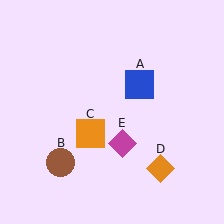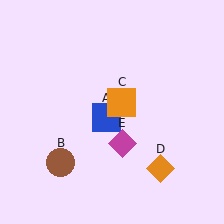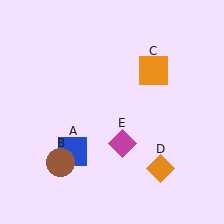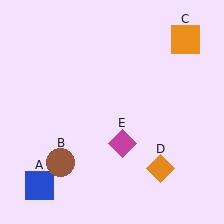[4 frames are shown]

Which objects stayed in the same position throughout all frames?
Brown circle (object B) and orange diamond (object D) and magenta diamond (object E) remained stationary.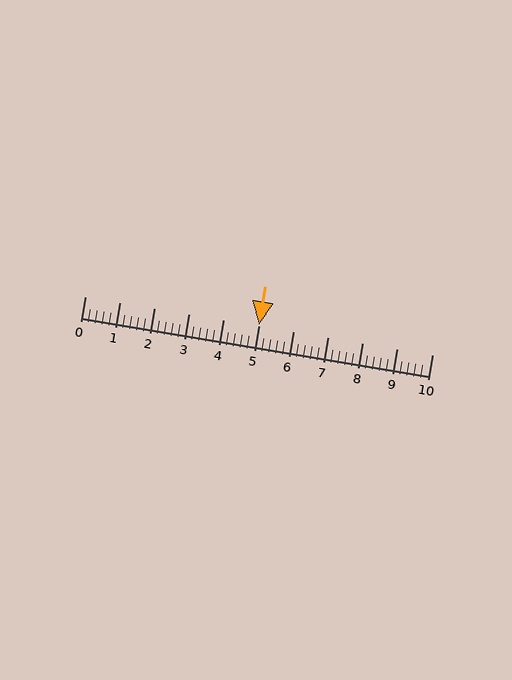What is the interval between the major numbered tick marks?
The major tick marks are spaced 1 units apart.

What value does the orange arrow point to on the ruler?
The orange arrow points to approximately 5.0.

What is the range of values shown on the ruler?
The ruler shows values from 0 to 10.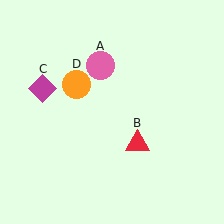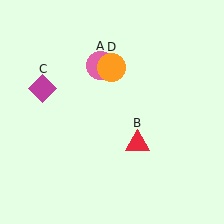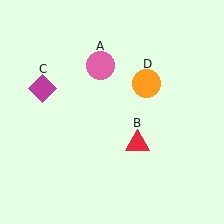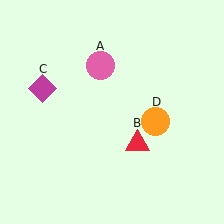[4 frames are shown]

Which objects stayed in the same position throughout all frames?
Pink circle (object A) and red triangle (object B) and magenta diamond (object C) remained stationary.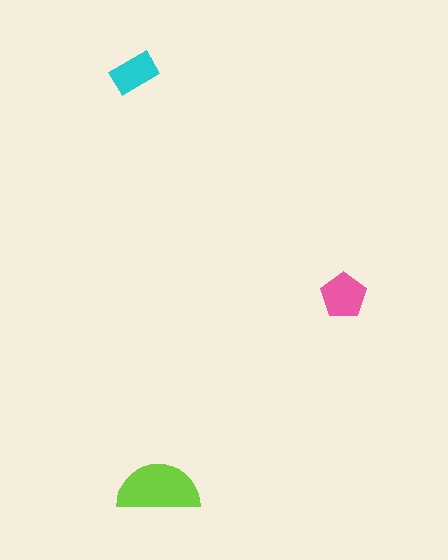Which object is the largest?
The lime semicircle.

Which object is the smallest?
The cyan rectangle.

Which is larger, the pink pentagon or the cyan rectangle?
The pink pentagon.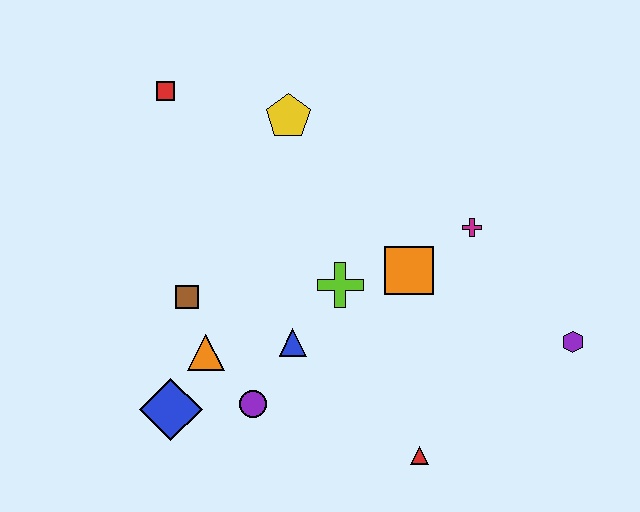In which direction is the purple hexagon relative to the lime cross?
The purple hexagon is to the right of the lime cross.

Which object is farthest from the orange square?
The red square is farthest from the orange square.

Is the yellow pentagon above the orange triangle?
Yes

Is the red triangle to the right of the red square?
Yes